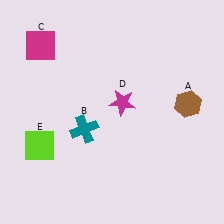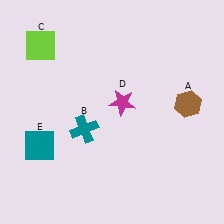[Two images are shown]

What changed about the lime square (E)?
In Image 1, E is lime. In Image 2, it changed to teal.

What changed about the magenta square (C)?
In Image 1, C is magenta. In Image 2, it changed to lime.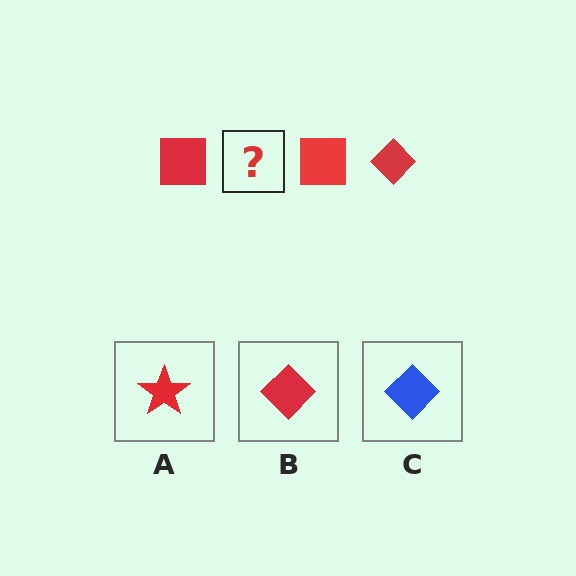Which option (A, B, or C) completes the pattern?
B.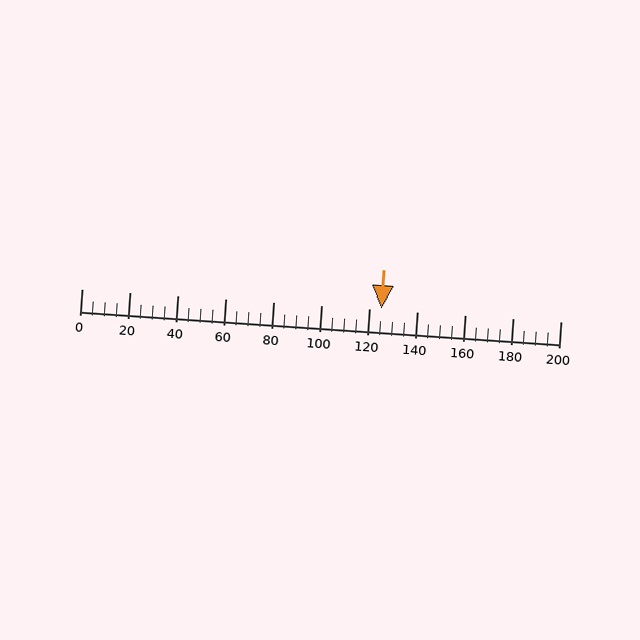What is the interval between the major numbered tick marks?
The major tick marks are spaced 20 units apart.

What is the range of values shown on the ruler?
The ruler shows values from 0 to 200.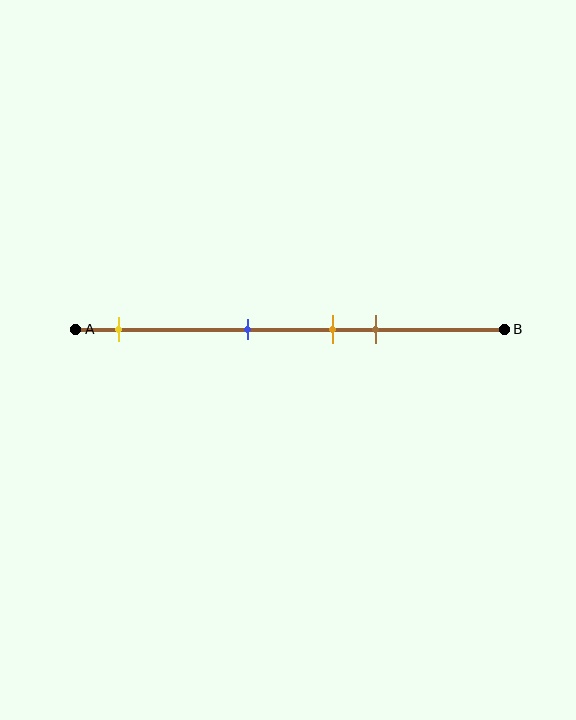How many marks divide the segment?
There are 4 marks dividing the segment.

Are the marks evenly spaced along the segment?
No, the marks are not evenly spaced.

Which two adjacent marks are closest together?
The orange and brown marks are the closest adjacent pair.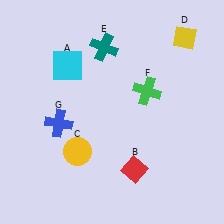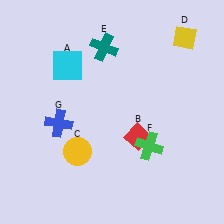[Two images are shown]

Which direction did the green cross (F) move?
The green cross (F) moved down.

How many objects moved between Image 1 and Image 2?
2 objects moved between the two images.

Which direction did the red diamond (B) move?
The red diamond (B) moved up.